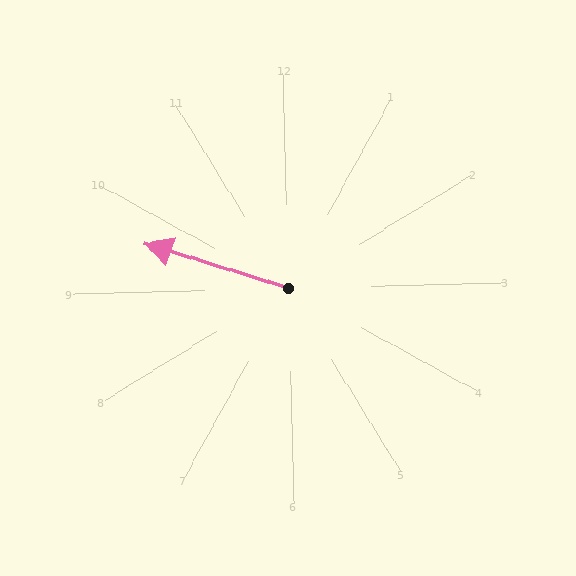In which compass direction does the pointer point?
West.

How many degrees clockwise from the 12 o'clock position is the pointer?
Approximately 289 degrees.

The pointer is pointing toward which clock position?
Roughly 10 o'clock.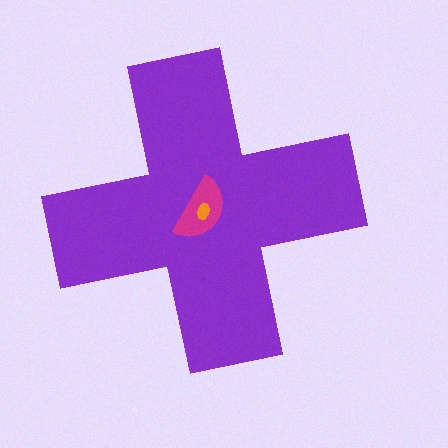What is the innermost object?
The orange ellipse.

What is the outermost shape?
The purple cross.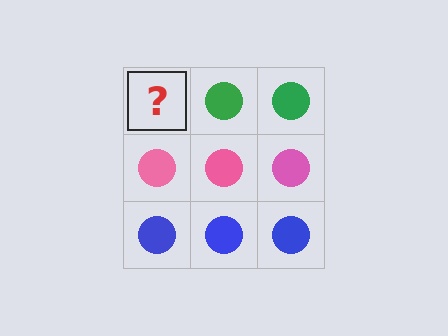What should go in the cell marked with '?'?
The missing cell should contain a green circle.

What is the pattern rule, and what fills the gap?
The rule is that each row has a consistent color. The gap should be filled with a green circle.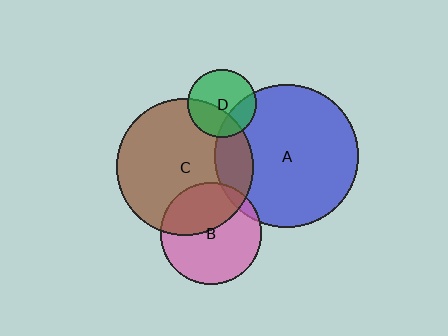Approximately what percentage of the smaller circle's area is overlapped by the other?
Approximately 5%.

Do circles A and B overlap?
Yes.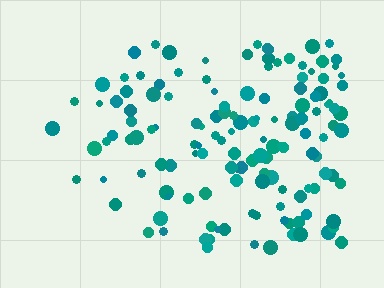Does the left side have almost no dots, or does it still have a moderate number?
Still a moderate number, just noticeably fewer than the right.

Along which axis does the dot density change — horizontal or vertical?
Horizontal.